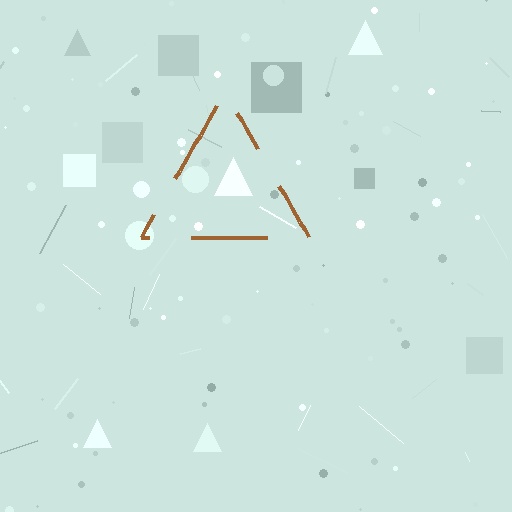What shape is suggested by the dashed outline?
The dashed outline suggests a triangle.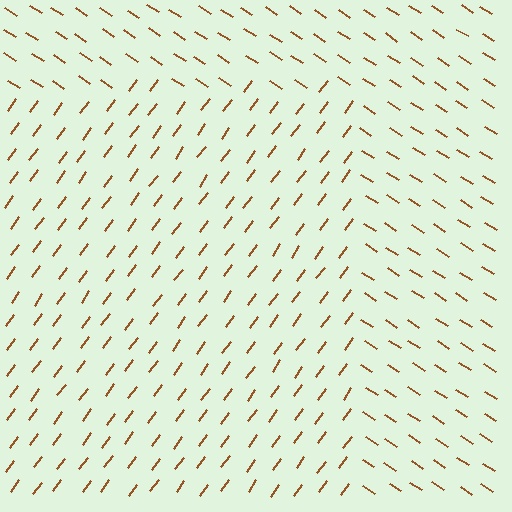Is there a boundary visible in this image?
Yes, there is a texture boundary formed by a change in line orientation.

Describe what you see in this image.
The image is filled with small brown line segments. A rectangle region in the image has lines oriented differently from the surrounding lines, creating a visible texture boundary.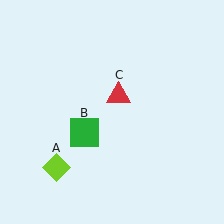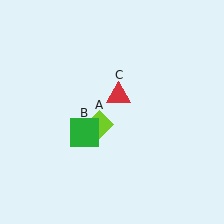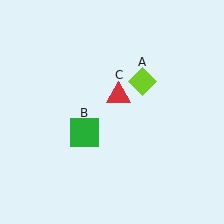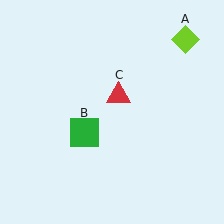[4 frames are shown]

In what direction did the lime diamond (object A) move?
The lime diamond (object A) moved up and to the right.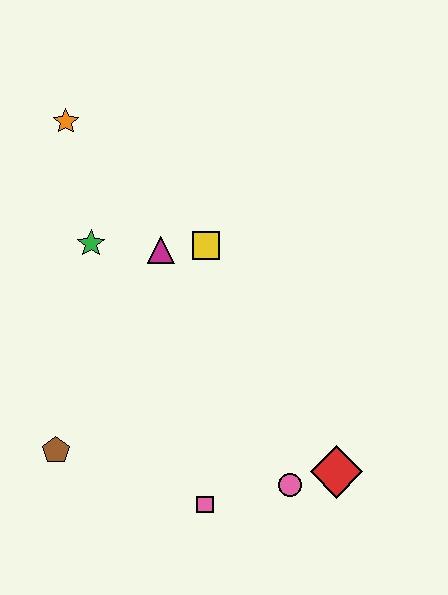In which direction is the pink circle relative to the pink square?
The pink circle is to the right of the pink square.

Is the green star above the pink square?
Yes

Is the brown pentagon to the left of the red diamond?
Yes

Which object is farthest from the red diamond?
The orange star is farthest from the red diamond.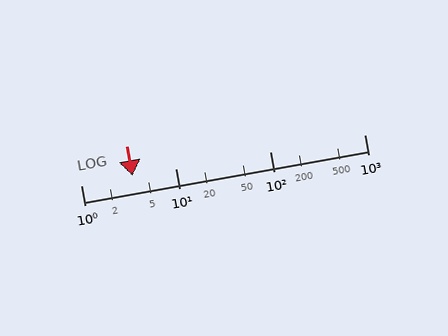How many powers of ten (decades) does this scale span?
The scale spans 3 decades, from 1 to 1000.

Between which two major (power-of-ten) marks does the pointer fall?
The pointer is between 1 and 10.